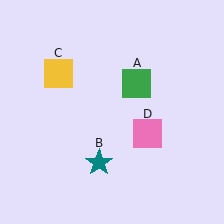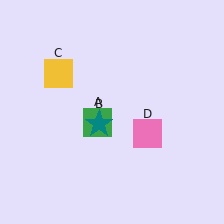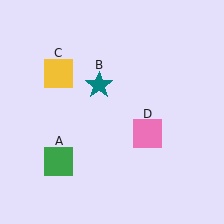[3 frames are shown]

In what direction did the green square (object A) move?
The green square (object A) moved down and to the left.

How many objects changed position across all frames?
2 objects changed position: green square (object A), teal star (object B).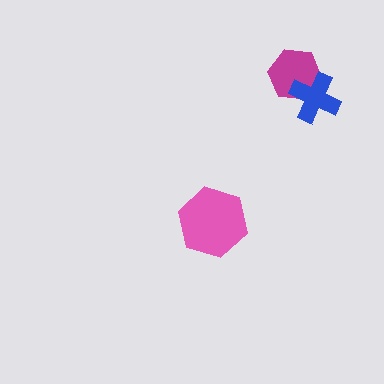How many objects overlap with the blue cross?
1 object overlaps with the blue cross.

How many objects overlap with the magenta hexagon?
1 object overlaps with the magenta hexagon.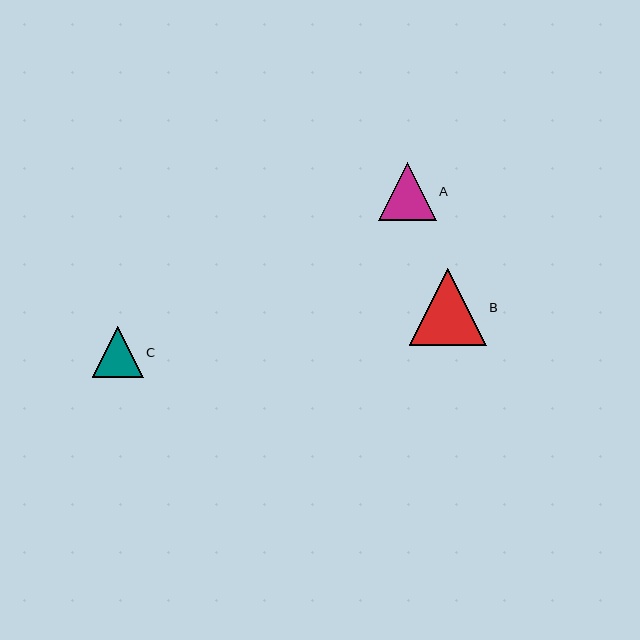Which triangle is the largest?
Triangle B is the largest with a size of approximately 77 pixels.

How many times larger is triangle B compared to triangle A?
Triangle B is approximately 1.3 times the size of triangle A.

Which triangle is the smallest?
Triangle C is the smallest with a size of approximately 50 pixels.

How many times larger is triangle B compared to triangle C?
Triangle B is approximately 1.5 times the size of triangle C.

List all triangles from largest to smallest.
From largest to smallest: B, A, C.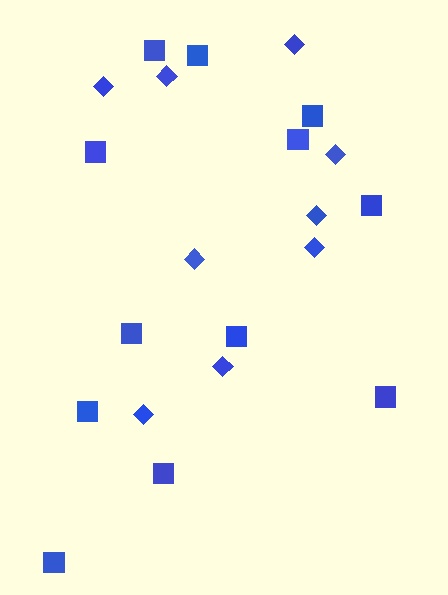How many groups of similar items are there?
There are 2 groups: one group of diamonds (9) and one group of squares (12).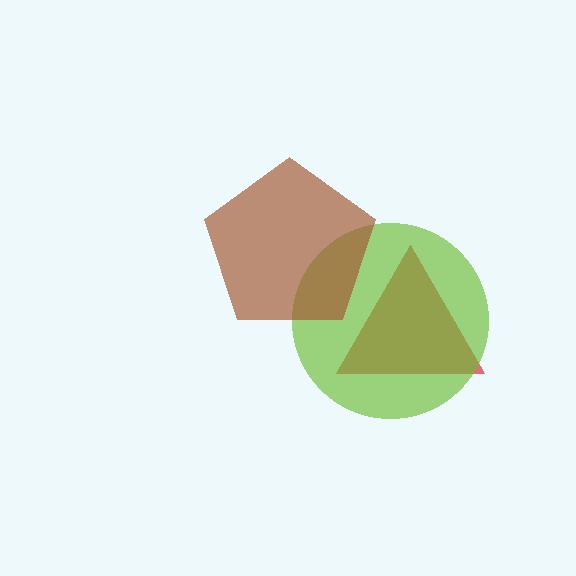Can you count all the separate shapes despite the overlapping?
Yes, there are 3 separate shapes.